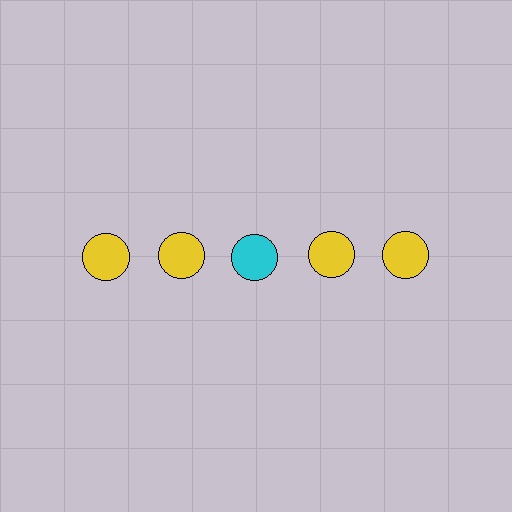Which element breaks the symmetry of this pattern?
The cyan circle in the top row, center column breaks the symmetry. All other shapes are yellow circles.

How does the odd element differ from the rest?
It has a different color: cyan instead of yellow.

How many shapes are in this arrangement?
There are 5 shapes arranged in a grid pattern.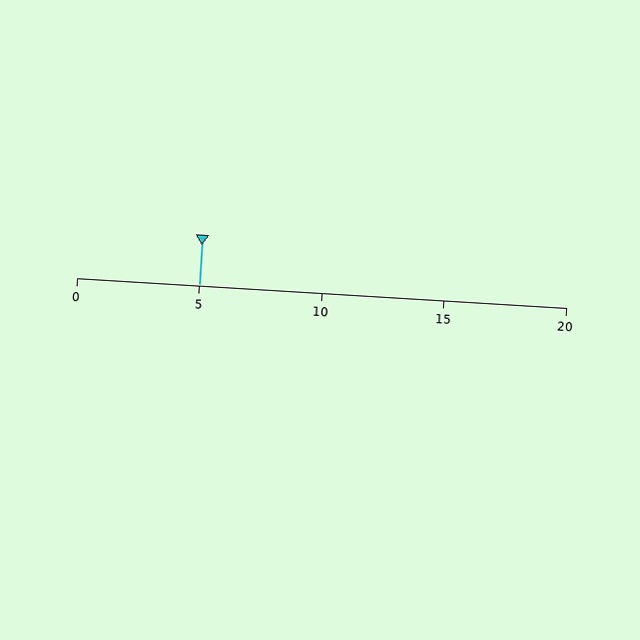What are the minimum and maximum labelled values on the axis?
The axis runs from 0 to 20.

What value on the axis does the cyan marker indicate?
The marker indicates approximately 5.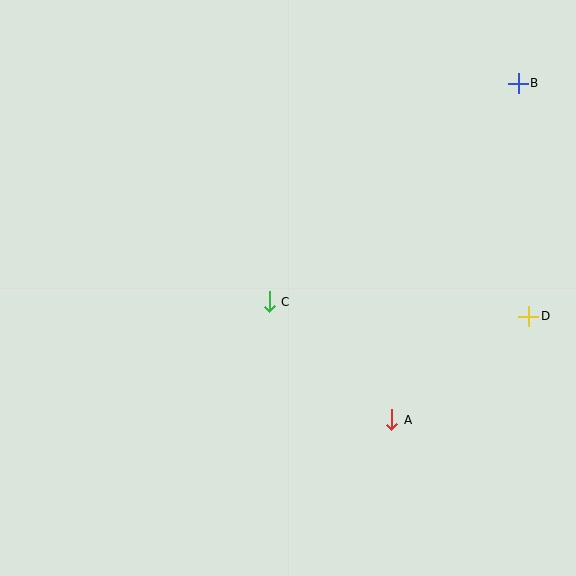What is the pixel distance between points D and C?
The distance between D and C is 260 pixels.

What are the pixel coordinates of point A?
Point A is at (392, 420).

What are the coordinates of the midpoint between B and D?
The midpoint between B and D is at (523, 200).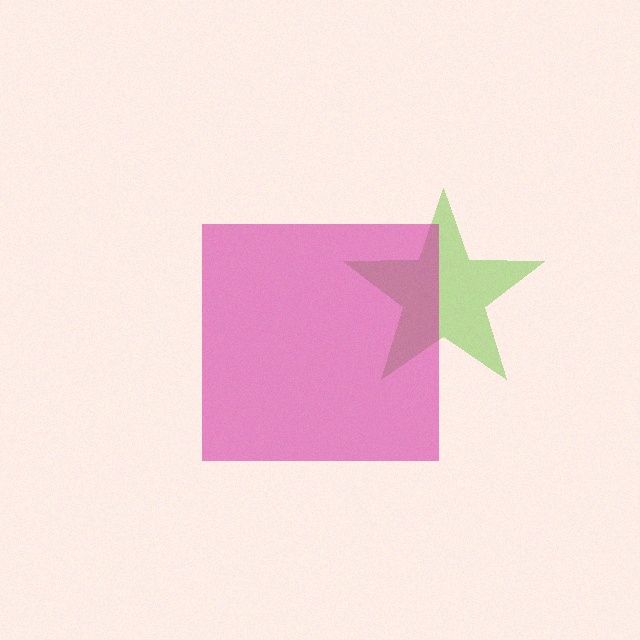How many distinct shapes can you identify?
There are 2 distinct shapes: a lime star, a magenta square.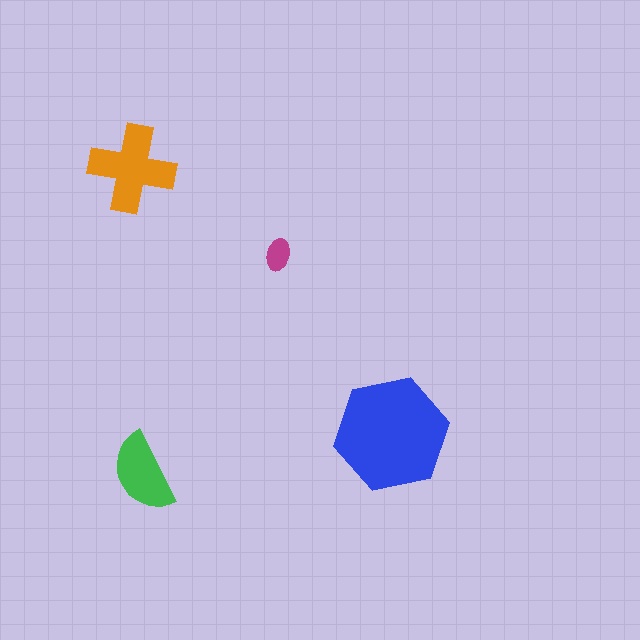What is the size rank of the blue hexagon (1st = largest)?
1st.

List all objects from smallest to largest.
The magenta ellipse, the green semicircle, the orange cross, the blue hexagon.